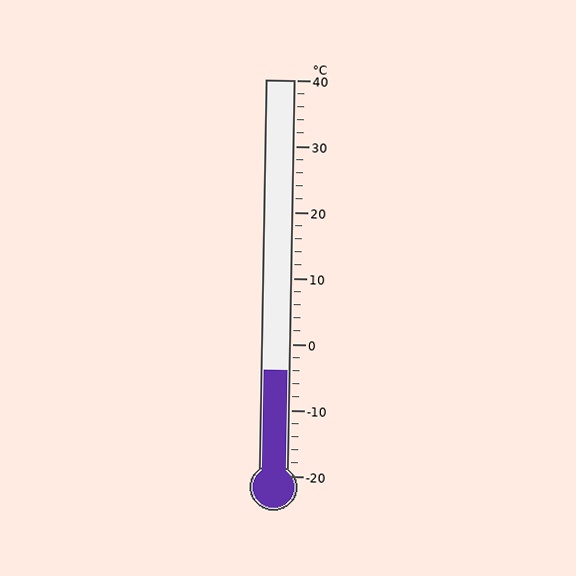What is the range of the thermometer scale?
The thermometer scale ranges from -20°C to 40°C.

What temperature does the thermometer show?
The thermometer shows approximately -4°C.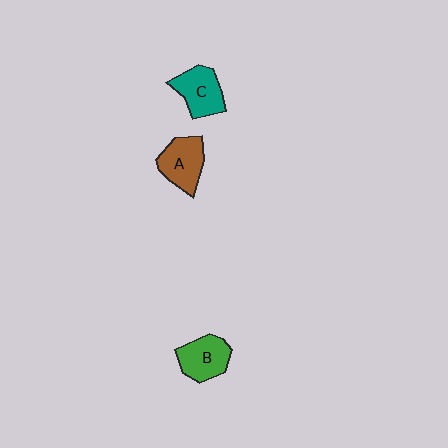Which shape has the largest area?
Shape A (brown).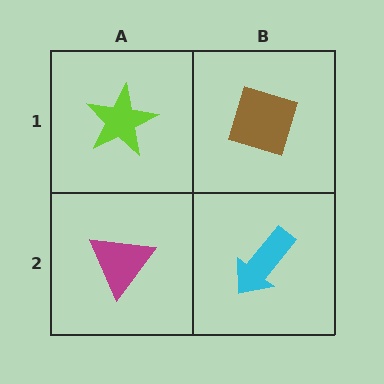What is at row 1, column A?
A lime star.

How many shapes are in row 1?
2 shapes.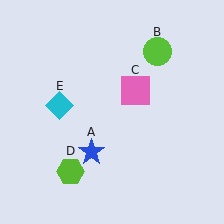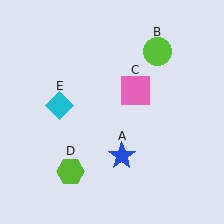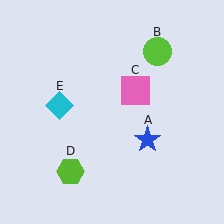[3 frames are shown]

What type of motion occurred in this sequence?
The blue star (object A) rotated counterclockwise around the center of the scene.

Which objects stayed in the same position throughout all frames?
Lime circle (object B) and pink square (object C) and lime hexagon (object D) and cyan diamond (object E) remained stationary.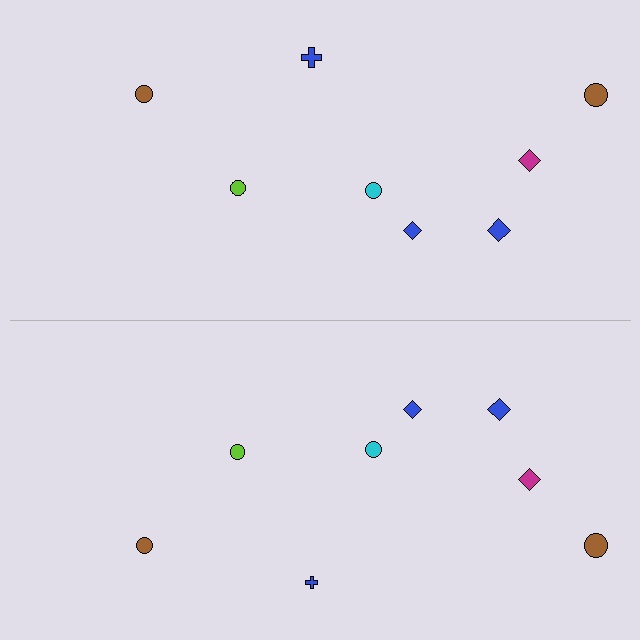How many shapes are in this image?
There are 16 shapes in this image.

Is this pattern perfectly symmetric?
No, the pattern is not perfectly symmetric. The blue cross on the bottom side has a different size than its mirror counterpart.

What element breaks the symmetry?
The blue cross on the bottom side has a different size than its mirror counterpart.